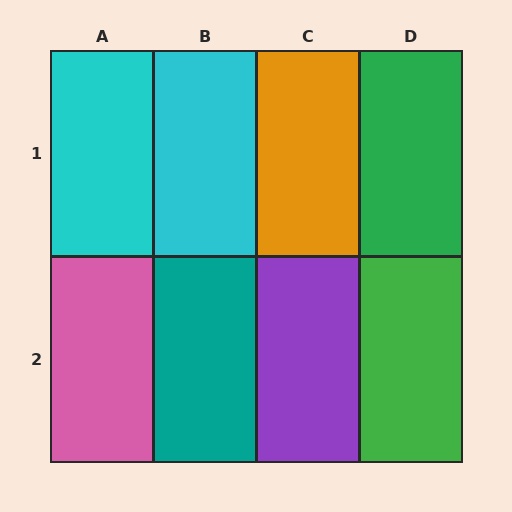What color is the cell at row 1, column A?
Cyan.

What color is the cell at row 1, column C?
Orange.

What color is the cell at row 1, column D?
Green.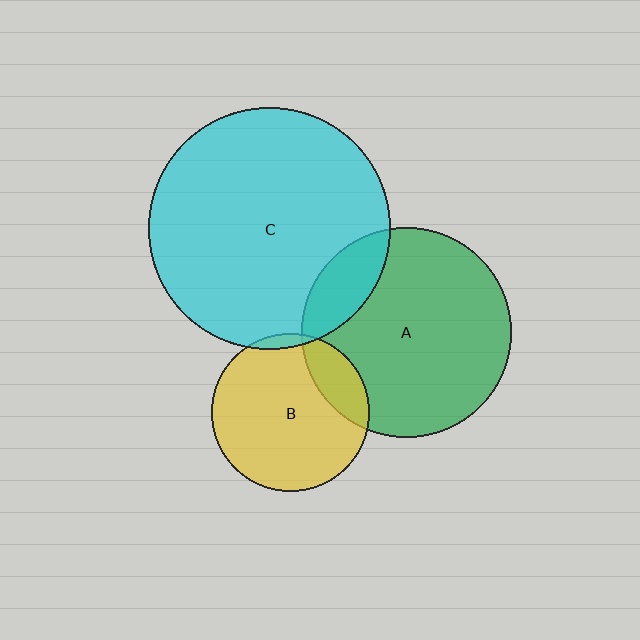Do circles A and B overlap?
Yes.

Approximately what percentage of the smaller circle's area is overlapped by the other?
Approximately 15%.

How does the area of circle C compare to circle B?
Approximately 2.4 times.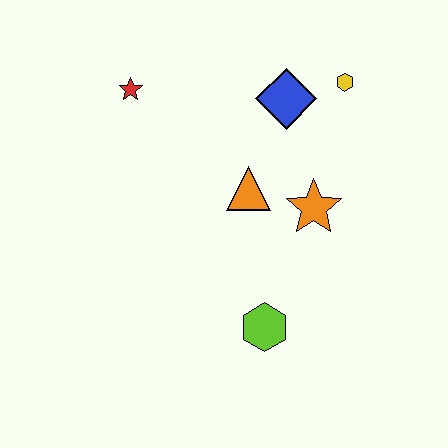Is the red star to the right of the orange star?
No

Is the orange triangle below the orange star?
No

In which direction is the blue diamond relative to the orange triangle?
The blue diamond is above the orange triangle.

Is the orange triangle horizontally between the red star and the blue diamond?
Yes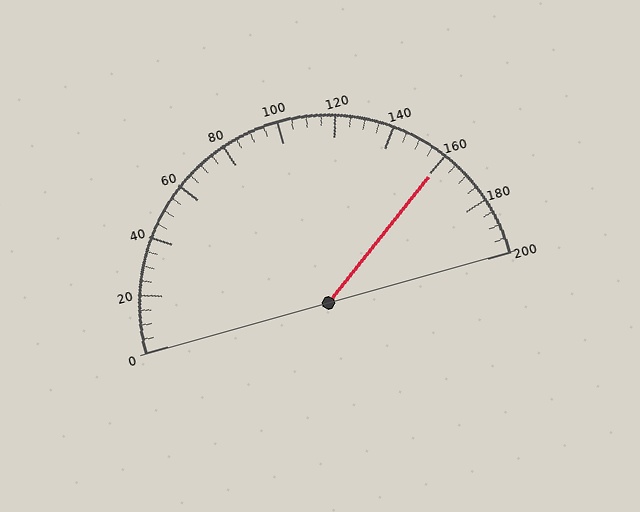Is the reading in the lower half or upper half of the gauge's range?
The reading is in the upper half of the range (0 to 200).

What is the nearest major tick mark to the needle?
The nearest major tick mark is 160.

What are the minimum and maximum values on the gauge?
The gauge ranges from 0 to 200.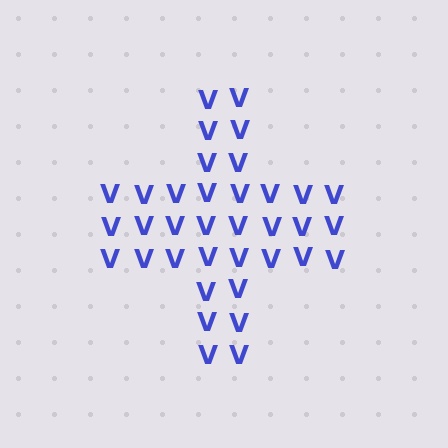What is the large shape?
The large shape is a cross.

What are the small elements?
The small elements are letter V's.